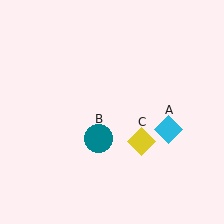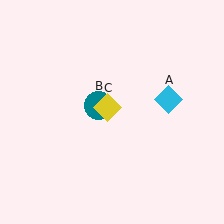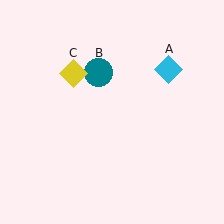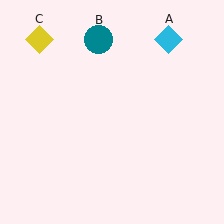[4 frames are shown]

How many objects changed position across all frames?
3 objects changed position: cyan diamond (object A), teal circle (object B), yellow diamond (object C).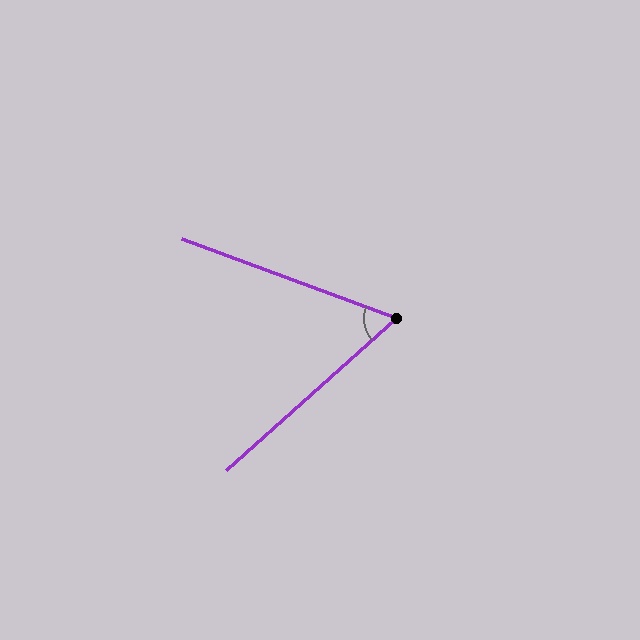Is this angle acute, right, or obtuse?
It is acute.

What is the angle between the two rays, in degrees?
Approximately 62 degrees.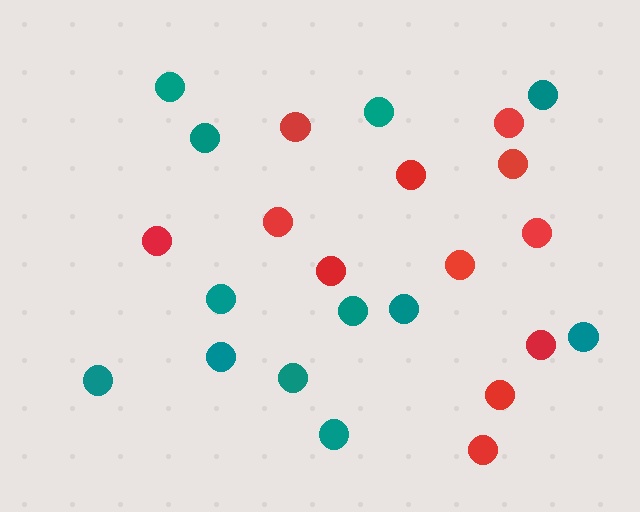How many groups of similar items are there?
There are 2 groups: one group of teal circles (12) and one group of red circles (12).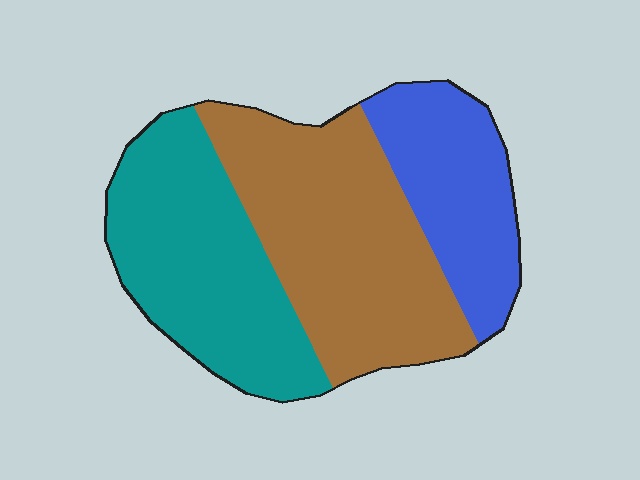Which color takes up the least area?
Blue, at roughly 25%.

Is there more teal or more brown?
Brown.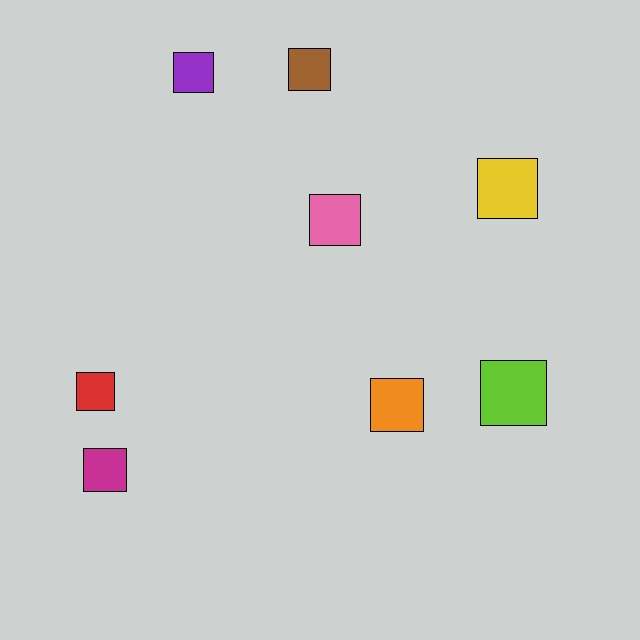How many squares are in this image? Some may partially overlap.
There are 8 squares.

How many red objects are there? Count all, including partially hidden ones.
There is 1 red object.